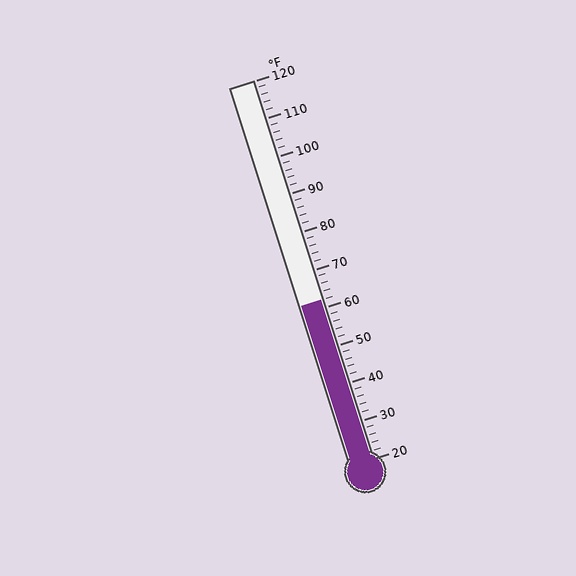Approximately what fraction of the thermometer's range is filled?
The thermometer is filled to approximately 40% of its range.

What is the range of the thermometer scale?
The thermometer scale ranges from 20°F to 120°F.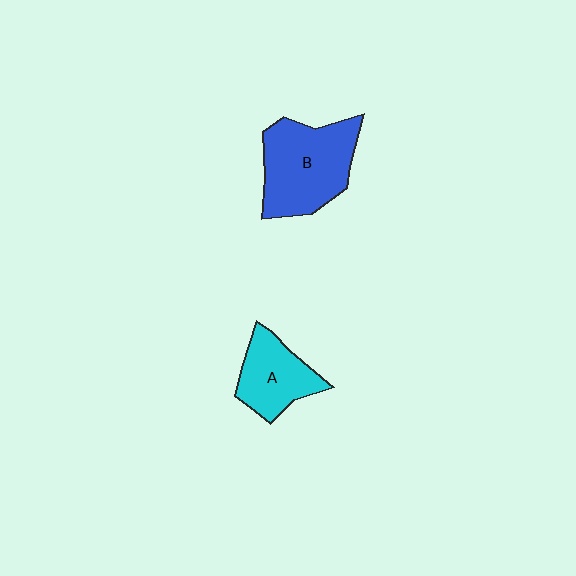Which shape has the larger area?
Shape B (blue).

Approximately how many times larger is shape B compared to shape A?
Approximately 1.6 times.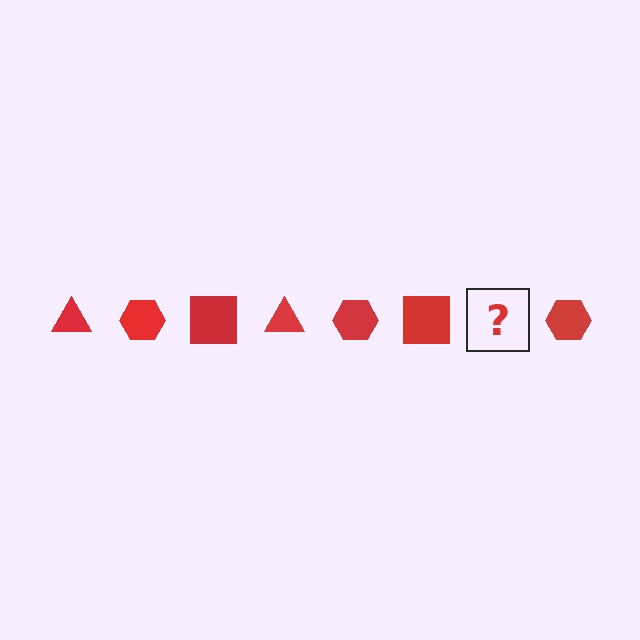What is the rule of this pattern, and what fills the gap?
The rule is that the pattern cycles through triangle, hexagon, square shapes in red. The gap should be filled with a red triangle.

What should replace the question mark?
The question mark should be replaced with a red triangle.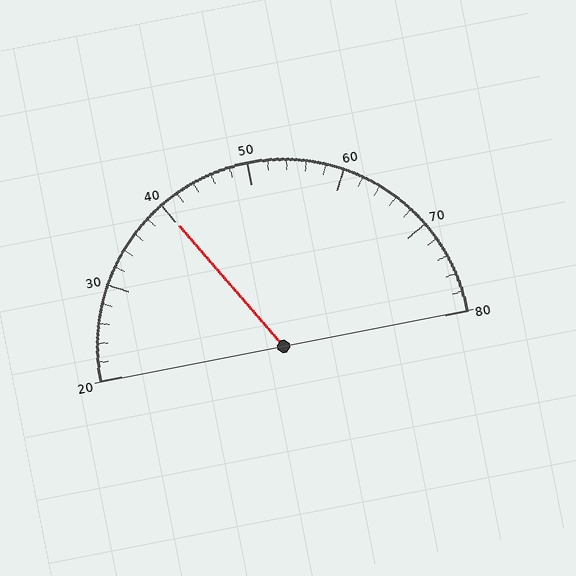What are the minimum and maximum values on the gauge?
The gauge ranges from 20 to 80.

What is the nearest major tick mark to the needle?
The nearest major tick mark is 40.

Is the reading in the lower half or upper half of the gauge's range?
The reading is in the lower half of the range (20 to 80).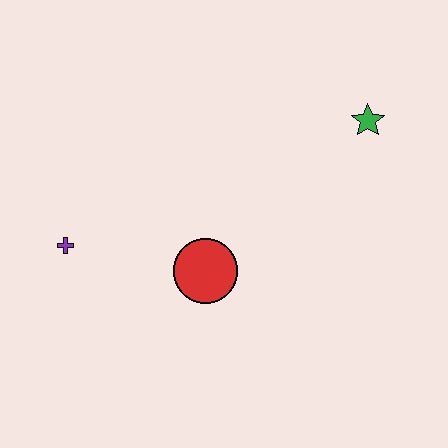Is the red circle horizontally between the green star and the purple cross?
Yes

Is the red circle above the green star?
No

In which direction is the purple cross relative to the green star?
The purple cross is to the left of the green star.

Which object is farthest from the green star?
The purple cross is farthest from the green star.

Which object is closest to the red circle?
The purple cross is closest to the red circle.